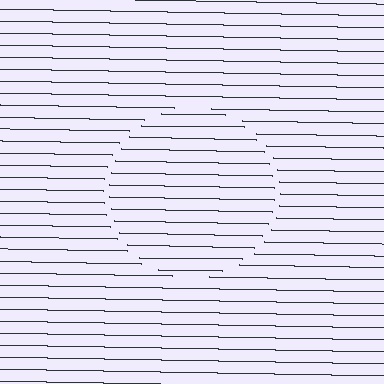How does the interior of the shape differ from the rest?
The interior of the shape contains the same grating, shifted by half a period — the contour is defined by the phase discontinuity where line-ends from the inner and outer gratings abut.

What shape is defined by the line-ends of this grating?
An illusory circle. The interior of the shape contains the same grating, shifted by half a period — the contour is defined by the phase discontinuity where line-ends from the inner and outer gratings abut.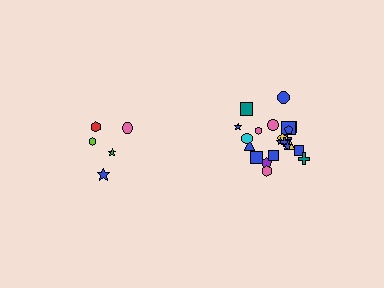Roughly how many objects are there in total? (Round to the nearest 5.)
Roughly 25 objects in total.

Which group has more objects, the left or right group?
The right group.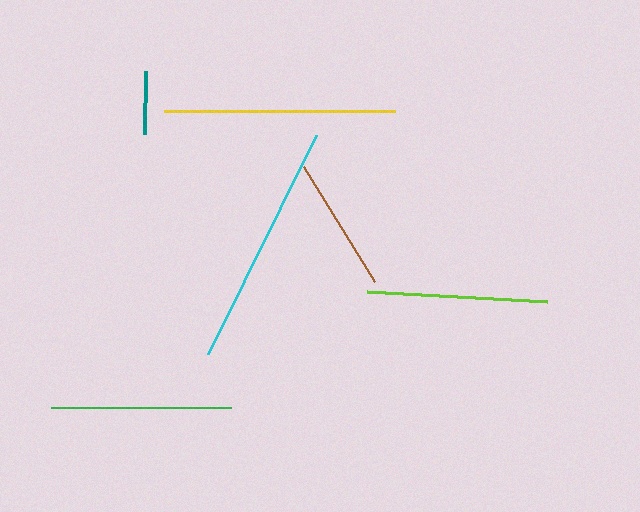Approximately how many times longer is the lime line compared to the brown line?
The lime line is approximately 1.3 times the length of the brown line.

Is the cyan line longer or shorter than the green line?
The cyan line is longer than the green line.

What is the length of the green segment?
The green segment is approximately 180 pixels long.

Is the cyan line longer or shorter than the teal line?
The cyan line is longer than the teal line.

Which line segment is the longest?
The cyan line is the longest at approximately 244 pixels.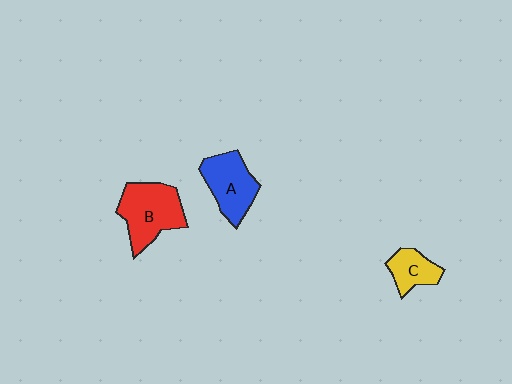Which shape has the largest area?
Shape B (red).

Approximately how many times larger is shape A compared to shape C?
Approximately 1.6 times.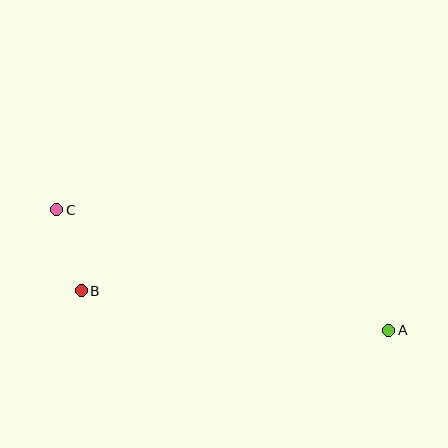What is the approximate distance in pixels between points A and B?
The distance between A and B is approximately 310 pixels.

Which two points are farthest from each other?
Points A and C are farthest from each other.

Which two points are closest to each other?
Points B and C are closest to each other.